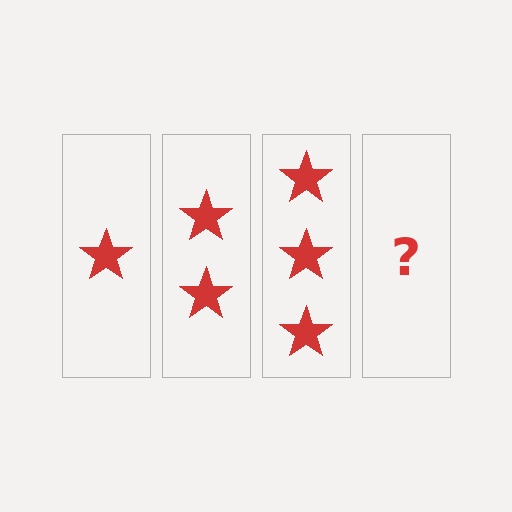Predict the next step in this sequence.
The next step is 4 stars.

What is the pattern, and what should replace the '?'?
The pattern is that each step adds one more star. The '?' should be 4 stars.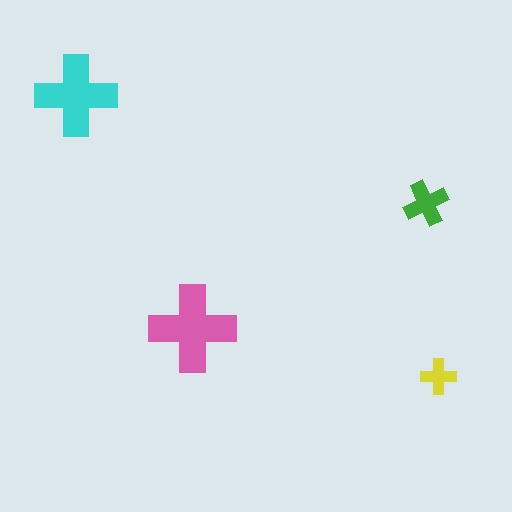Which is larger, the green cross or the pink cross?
The pink one.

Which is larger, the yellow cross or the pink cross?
The pink one.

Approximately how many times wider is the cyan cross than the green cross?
About 2 times wider.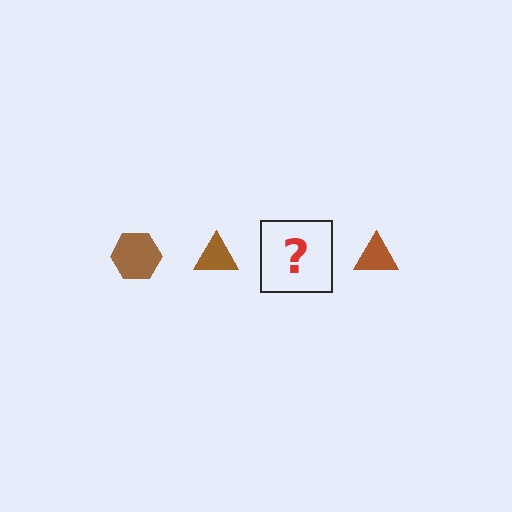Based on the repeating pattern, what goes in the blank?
The blank should be a brown hexagon.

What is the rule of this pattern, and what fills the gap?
The rule is that the pattern cycles through hexagon, triangle shapes in brown. The gap should be filled with a brown hexagon.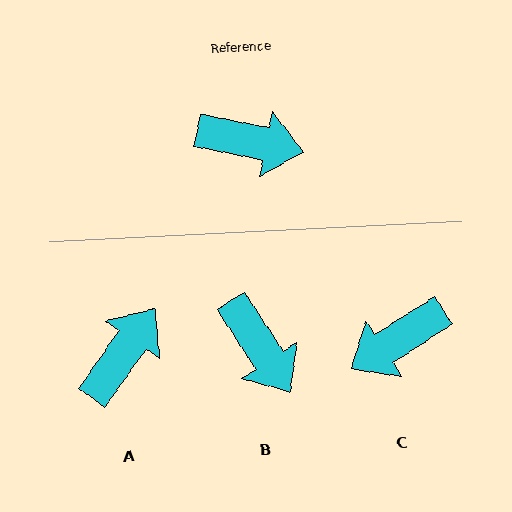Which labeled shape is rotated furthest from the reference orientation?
C, about 136 degrees away.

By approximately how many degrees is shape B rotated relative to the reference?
Approximately 46 degrees clockwise.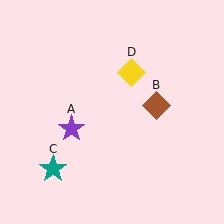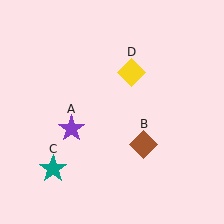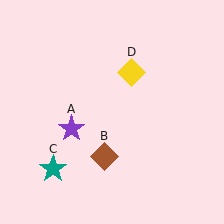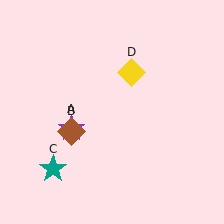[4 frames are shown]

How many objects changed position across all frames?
1 object changed position: brown diamond (object B).